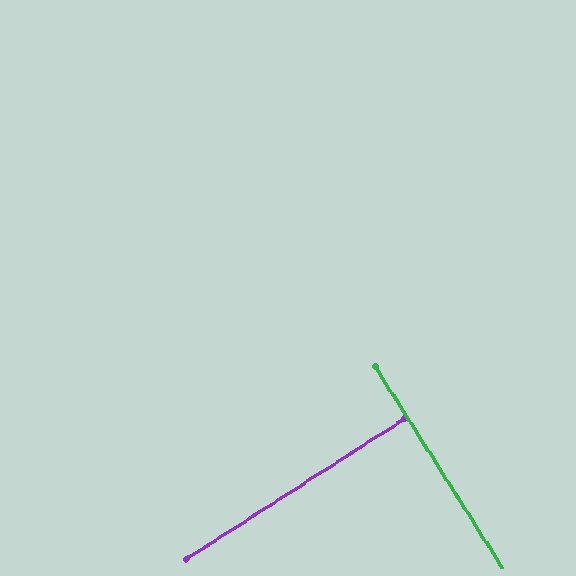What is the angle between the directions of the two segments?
Approximately 90 degrees.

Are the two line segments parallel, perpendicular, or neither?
Perpendicular — they meet at approximately 90°.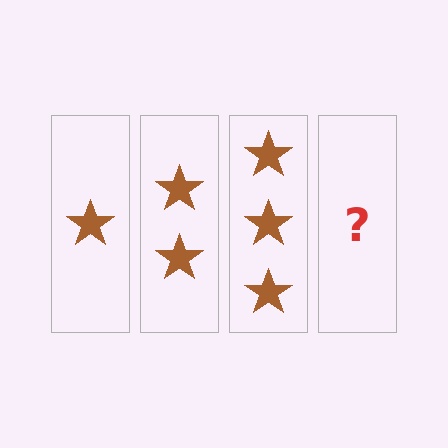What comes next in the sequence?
The next element should be 4 stars.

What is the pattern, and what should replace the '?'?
The pattern is that each step adds one more star. The '?' should be 4 stars.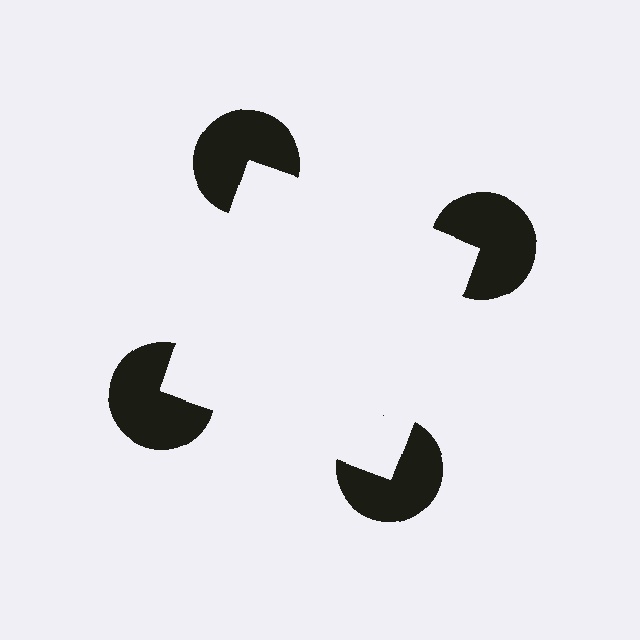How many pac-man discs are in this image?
There are 4 — one at each vertex of the illusory square.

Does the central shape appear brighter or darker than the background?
It typically appears slightly brighter than the background, even though no actual brightness change is drawn.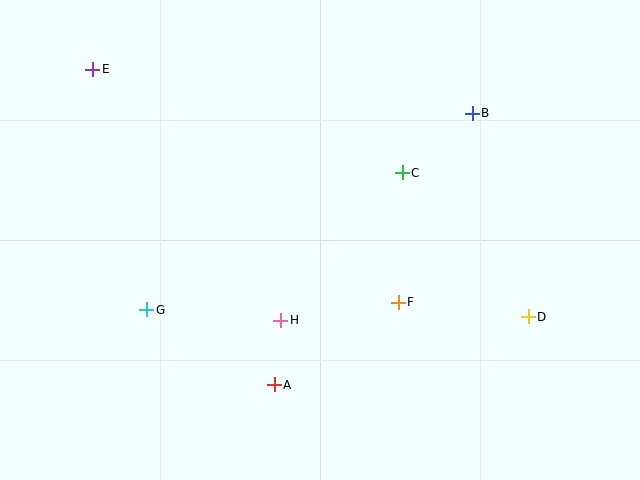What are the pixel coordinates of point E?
Point E is at (93, 69).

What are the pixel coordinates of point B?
Point B is at (472, 113).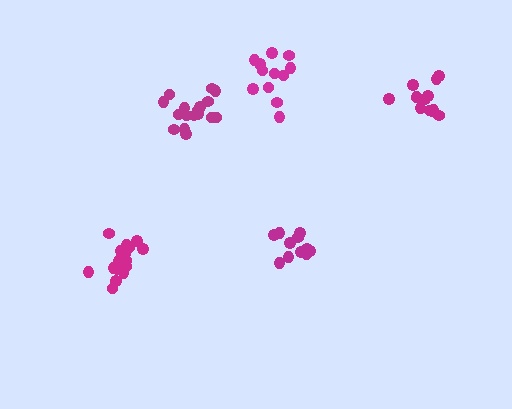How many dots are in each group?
Group 1: 13 dots, Group 2: 17 dots, Group 3: 12 dots, Group 4: 17 dots, Group 5: 12 dots (71 total).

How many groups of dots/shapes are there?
There are 5 groups.